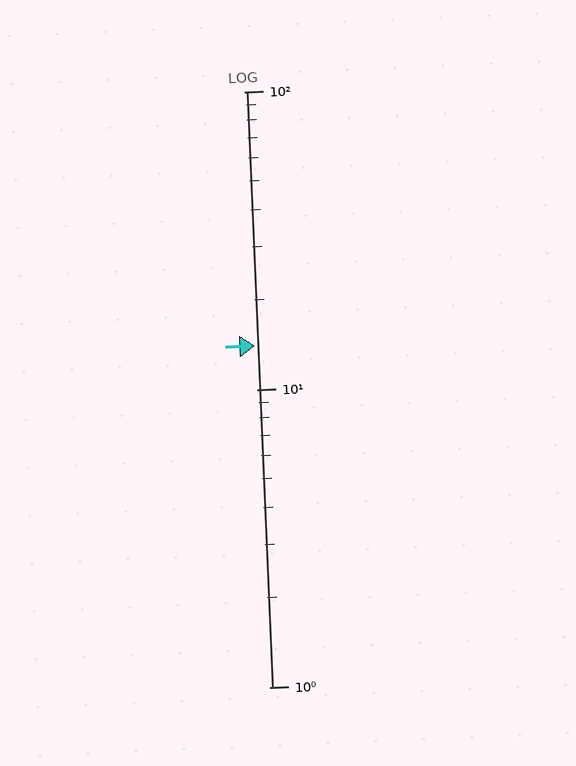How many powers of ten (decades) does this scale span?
The scale spans 2 decades, from 1 to 100.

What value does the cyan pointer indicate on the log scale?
The pointer indicates approximately 14.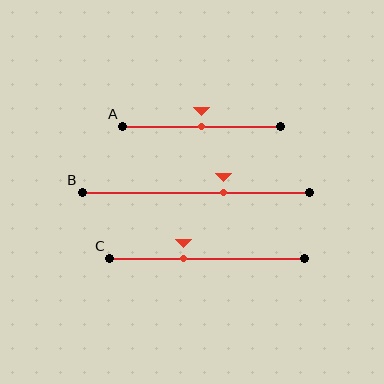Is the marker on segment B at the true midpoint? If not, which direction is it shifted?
No, the marker on segment B is shifted to the right by about 12% of the segment length.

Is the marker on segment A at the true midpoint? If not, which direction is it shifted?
Yes, the marker on segment A is at the true midpoint.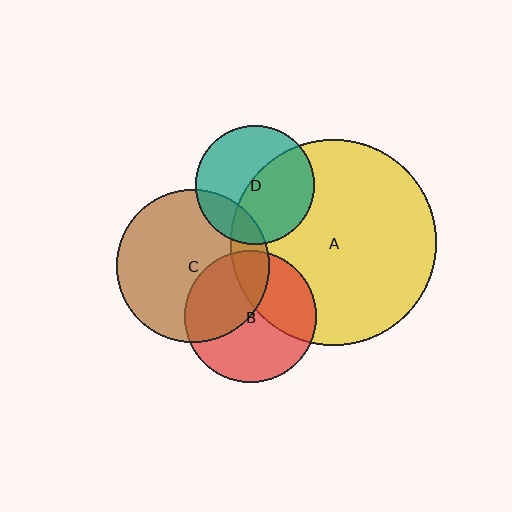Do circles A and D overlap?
Yes.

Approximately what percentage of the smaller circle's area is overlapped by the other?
Approximately 50%.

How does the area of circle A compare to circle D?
Approximately 3.0 times.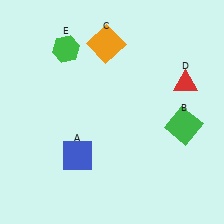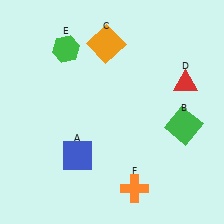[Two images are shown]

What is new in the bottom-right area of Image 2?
An orange cross (F) was added in the bottom-right area of Image 2.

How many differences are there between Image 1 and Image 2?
There is 1 difference between the two images.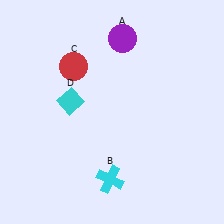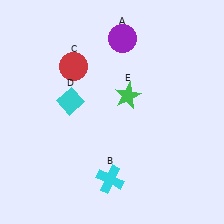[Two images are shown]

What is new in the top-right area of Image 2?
A green star (E) was added in the top-right area of Image 2.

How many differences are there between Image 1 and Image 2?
There is 1 difference between the two images.